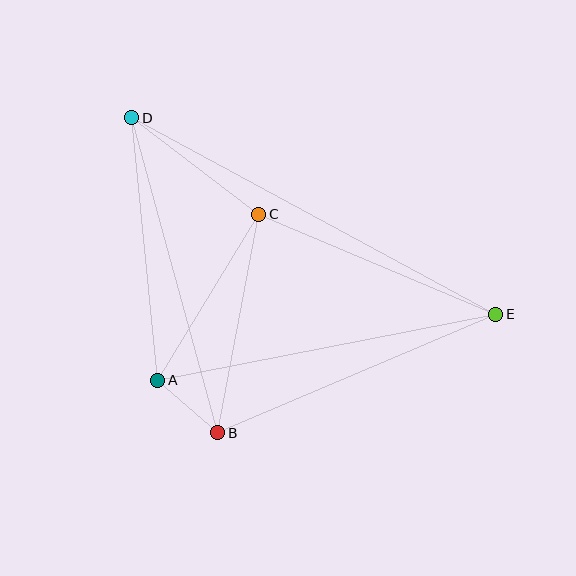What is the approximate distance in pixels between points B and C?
The distance between B and C is approximately 222 pixels.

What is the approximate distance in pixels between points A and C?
The distance between A and C is approximately 194 pixels.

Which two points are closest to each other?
Points A and B are closest to each other.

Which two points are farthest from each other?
Points D and E are farthest from each other.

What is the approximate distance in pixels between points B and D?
The distance between B and D is approximately 326 pixels.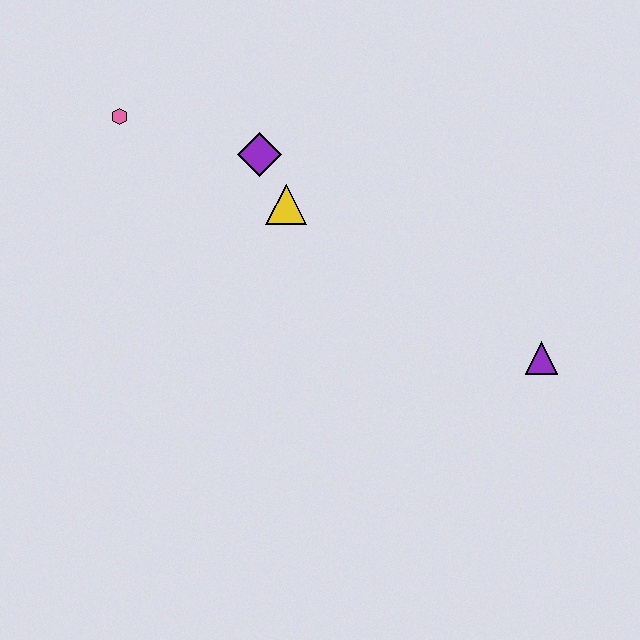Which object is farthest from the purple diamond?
The purple triangle is farthest from the purple diamond.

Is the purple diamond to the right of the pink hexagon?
Yes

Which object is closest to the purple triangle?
The yellow triangle is closest to the purple triangle.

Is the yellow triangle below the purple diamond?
Yes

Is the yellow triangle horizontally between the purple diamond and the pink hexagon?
No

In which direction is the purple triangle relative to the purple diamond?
The purple triangle is to the right of the purple diamond.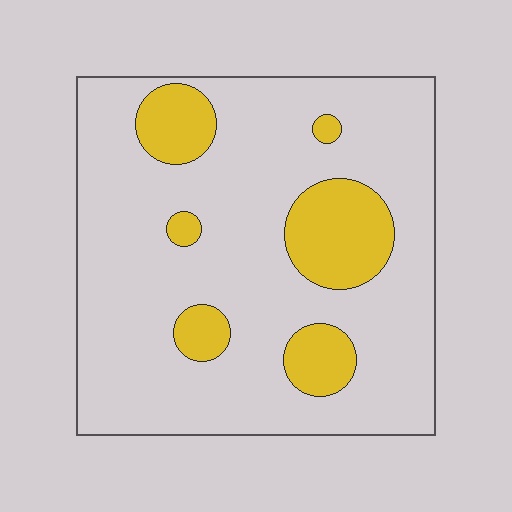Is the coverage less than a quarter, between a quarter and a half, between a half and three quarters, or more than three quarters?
Less than a quarter.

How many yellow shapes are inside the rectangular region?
6.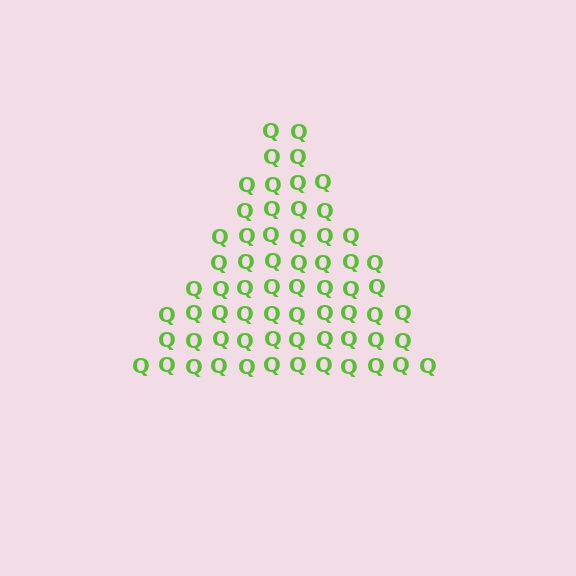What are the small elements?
The small elements are letter Q's.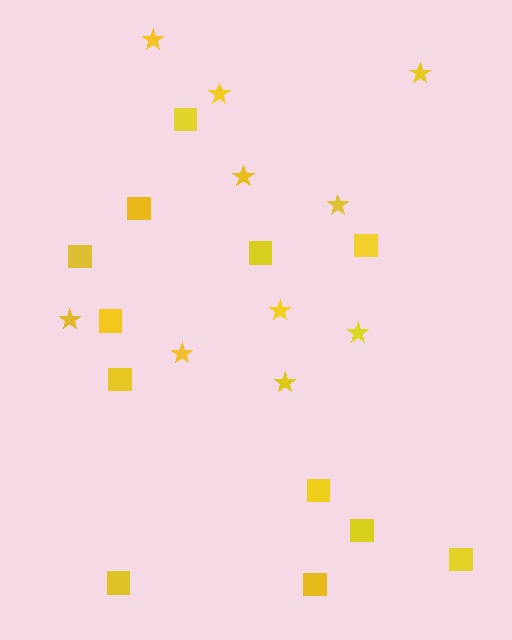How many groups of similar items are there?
There are 2 groups: one group of stars (10) and one group of squares (12).